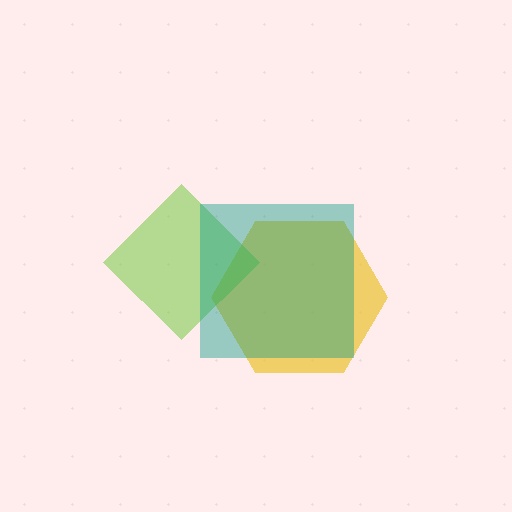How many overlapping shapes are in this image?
There are 3 overlapping shapes in the image.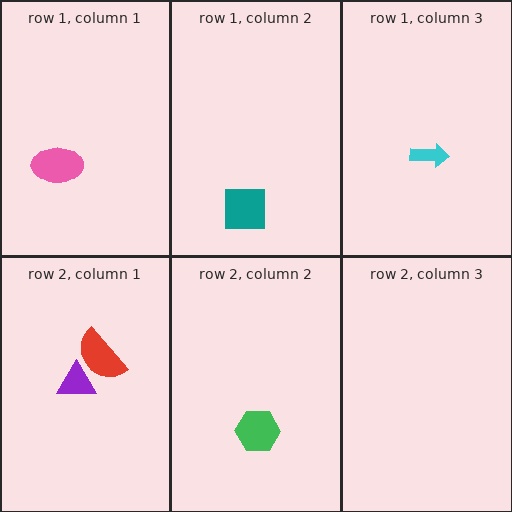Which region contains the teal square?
The row 1, column 2 region.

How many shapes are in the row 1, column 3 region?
1.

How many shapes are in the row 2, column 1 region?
2.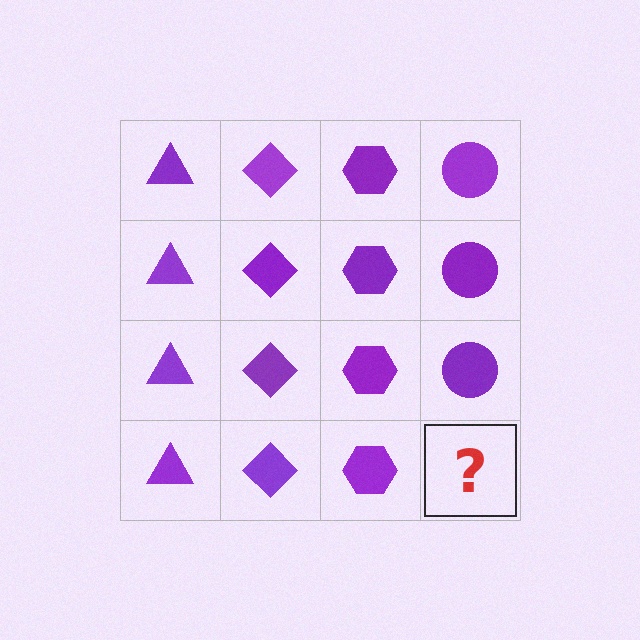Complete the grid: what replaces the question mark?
The question mark should be replaced with a purple circle.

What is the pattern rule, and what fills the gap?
The rule is that each column has a consistent shape. The gap should be filled with a purple circle.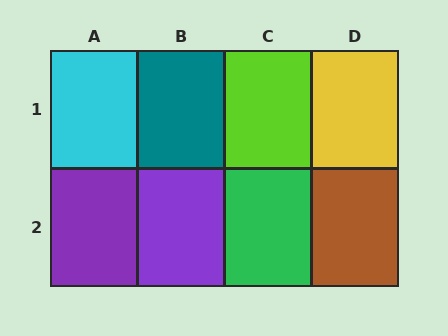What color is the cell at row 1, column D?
Yellow.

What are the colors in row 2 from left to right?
Purple, purple, green, brown.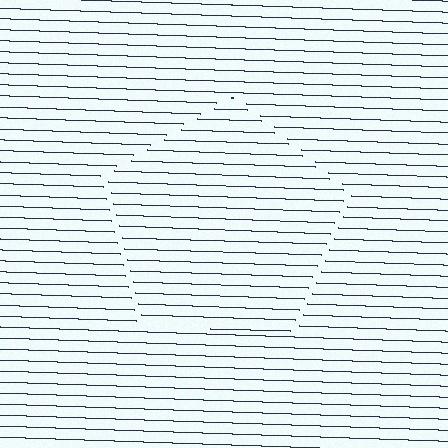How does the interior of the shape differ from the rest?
The interior of the shape contains the same grating, shifted by half a period — the contour is defined by the phase discontinuity where line-ends from the inner and outer gratings abut.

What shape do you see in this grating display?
An illusory pentagon. The interior of the shape contains the same grating, shifted by half a period — the contour is defined by the phase discontinuity where line-ends from the inner and outer gratings abut.